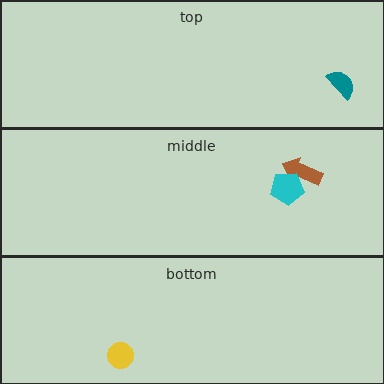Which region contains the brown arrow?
The middle region.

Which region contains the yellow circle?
The bottom region.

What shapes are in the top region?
The teal semicircle.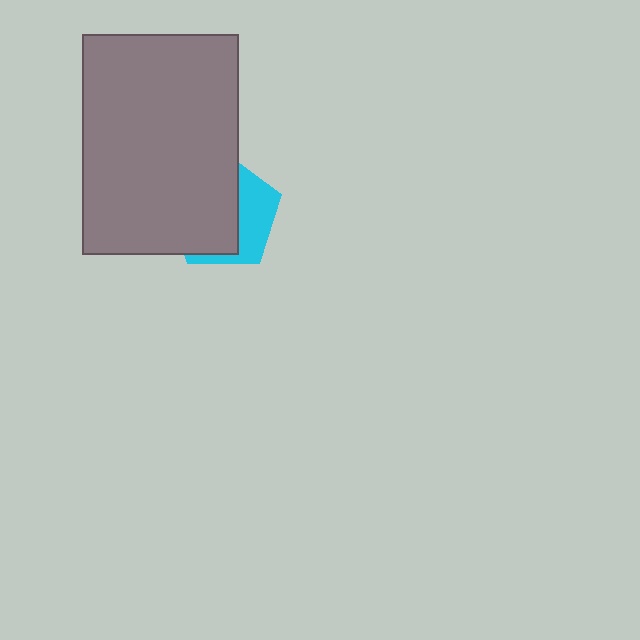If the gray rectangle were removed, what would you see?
You would see the complete cyan pentagon.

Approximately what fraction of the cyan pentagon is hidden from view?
Roughly 64% of the cyan pentagon is hidden behind the gray rectangle.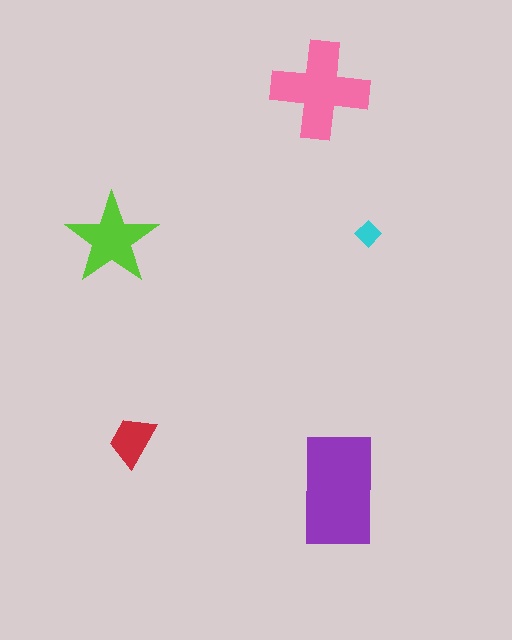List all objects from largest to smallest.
The purple rectangle, the pink cross, the lime star, the red trapezoid, the cyan diamond.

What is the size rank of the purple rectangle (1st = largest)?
1st.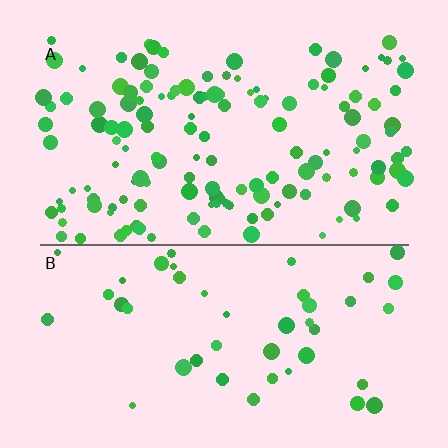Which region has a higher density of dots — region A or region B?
A (the top).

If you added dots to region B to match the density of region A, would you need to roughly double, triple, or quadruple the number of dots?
Approximately triple.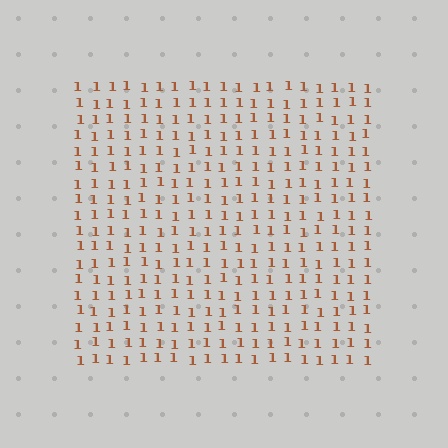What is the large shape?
The large shape is a square.